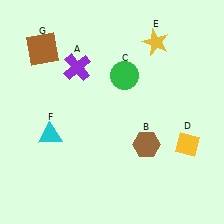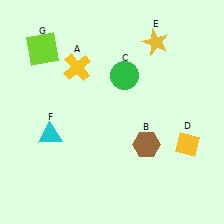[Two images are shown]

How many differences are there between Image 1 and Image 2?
There are 2 differences between the two images.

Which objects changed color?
A changed from purple to yellow. G changed from brown to lime.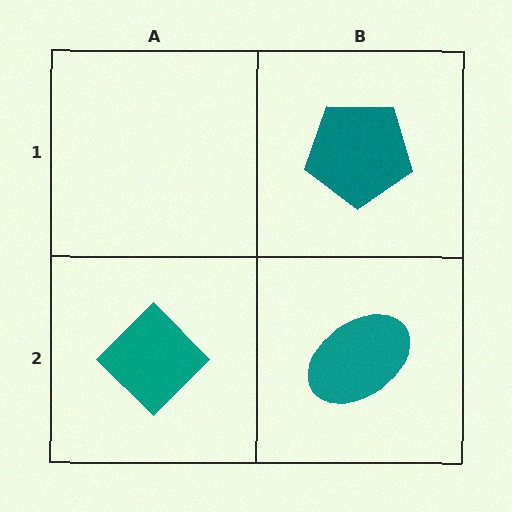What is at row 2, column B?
A teal ellipse.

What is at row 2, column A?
A teal diamond.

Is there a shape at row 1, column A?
No, that cell is empty.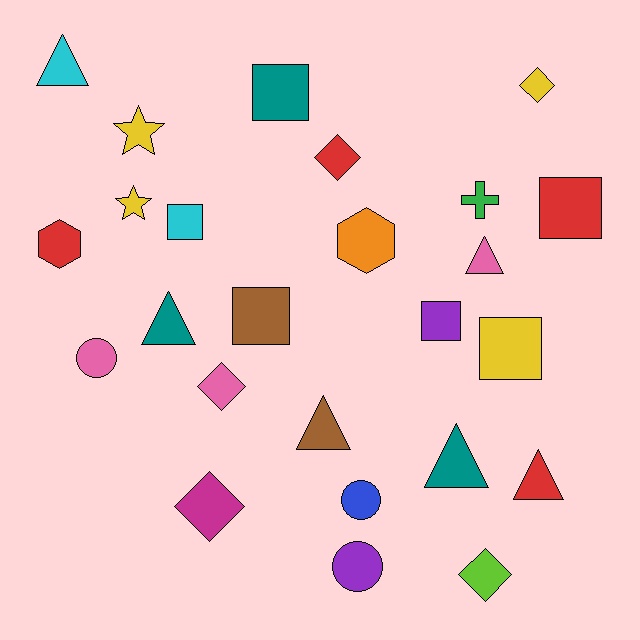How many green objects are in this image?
There is 1 green object.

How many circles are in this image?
There are 3 circles.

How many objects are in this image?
There are 25 objects.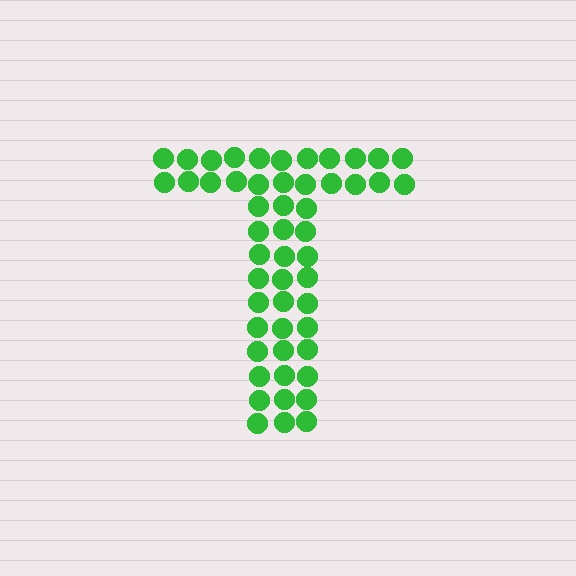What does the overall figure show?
The overall figure shows the letter T.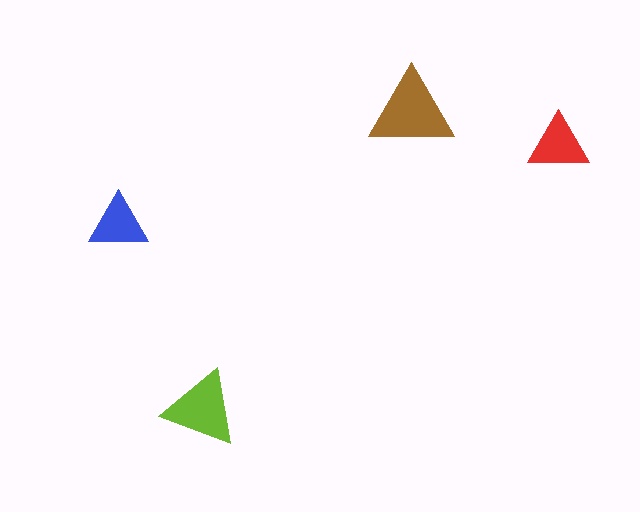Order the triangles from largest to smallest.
the brown one, the lime one, the red one, the blue one.